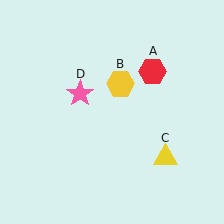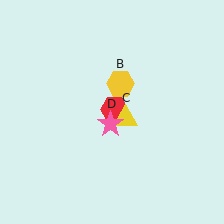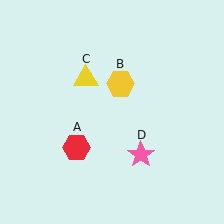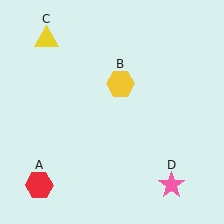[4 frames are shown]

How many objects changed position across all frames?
3 objects changed position: red hexagon (object A), yellow triangle (object C), pink star (object D).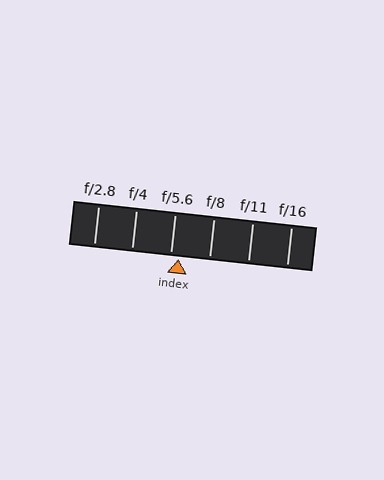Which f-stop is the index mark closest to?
The index mark is closest to f/5.6.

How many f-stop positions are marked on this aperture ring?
There are 6 f-stop positions marked.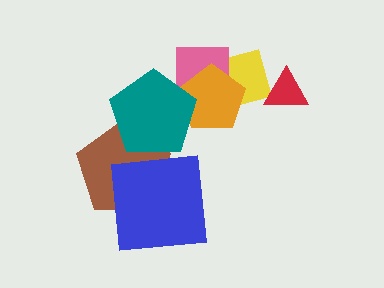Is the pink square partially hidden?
Yes, it is partially covered by another shape.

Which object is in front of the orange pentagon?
The teal pentagon is in front of the orange pentagon.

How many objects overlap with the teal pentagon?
3 objects overlap with the teal pentagon.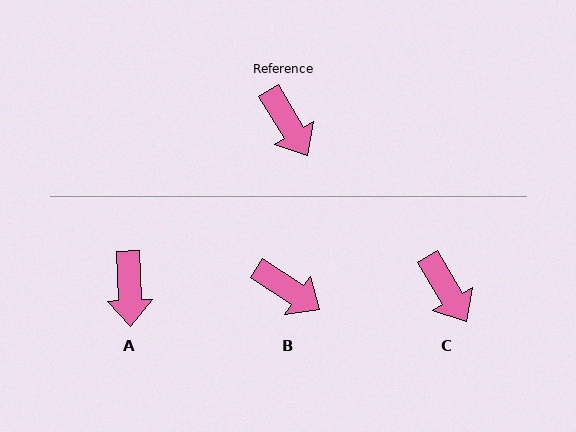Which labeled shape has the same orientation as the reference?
C.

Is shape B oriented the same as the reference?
No, it is off by about 26 degrees.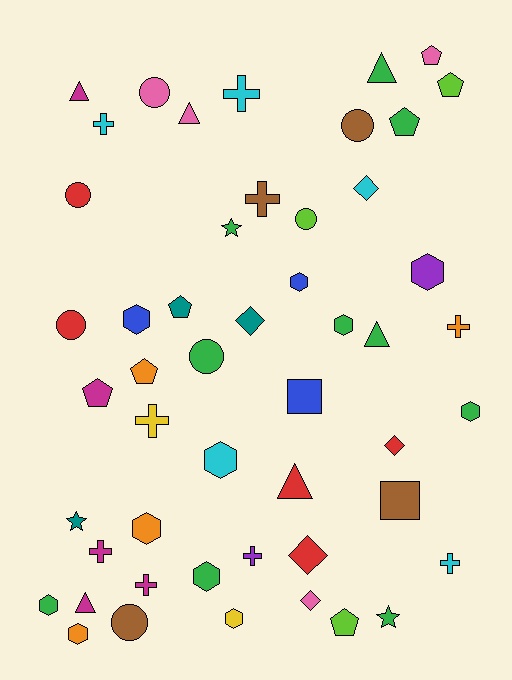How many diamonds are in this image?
There are 5 diamonds.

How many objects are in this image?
There are 50 objects.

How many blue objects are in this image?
There are 3 blue objects.